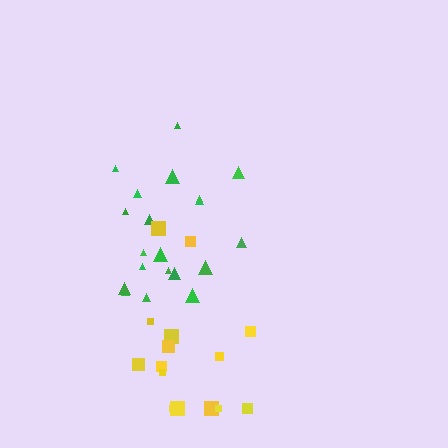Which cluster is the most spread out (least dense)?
Yellow.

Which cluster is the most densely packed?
Green.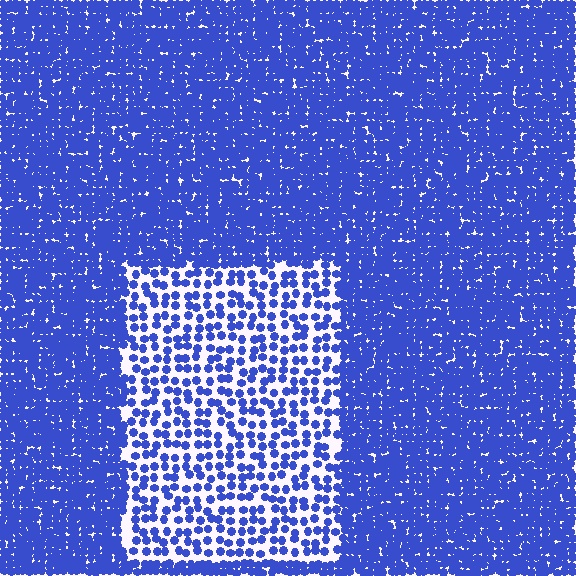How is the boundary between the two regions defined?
The boundary is defined by a change in element density (approximately 2.6x ratio). All elements are the same color, size, and shape.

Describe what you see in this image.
The image contains small blue elements arranged at two different densities. A rectangle-shaped region is visible where the elements are less densely packed than the surrounding area.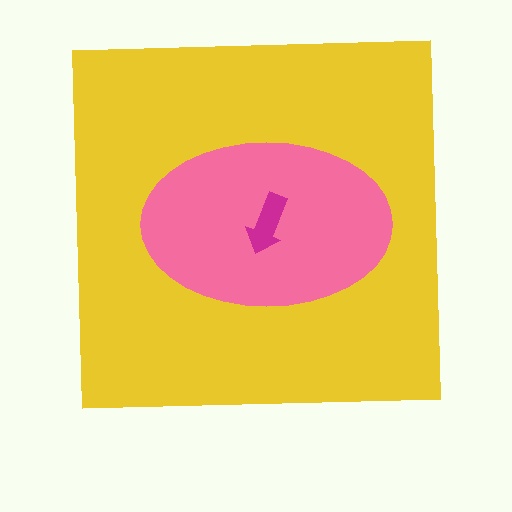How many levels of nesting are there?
3.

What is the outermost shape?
The yellow square.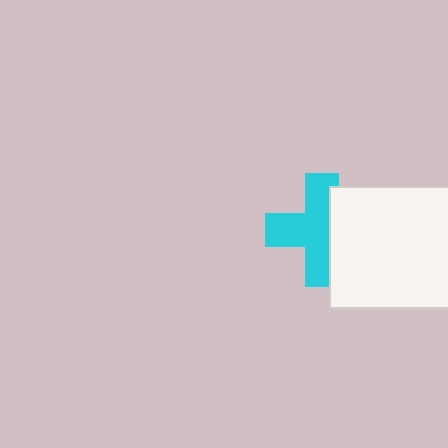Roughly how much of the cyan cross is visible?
About half of it is visible (roughly 64%).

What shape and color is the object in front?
The object in front is a white rectangle.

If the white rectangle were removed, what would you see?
You would see the complete cyan cross.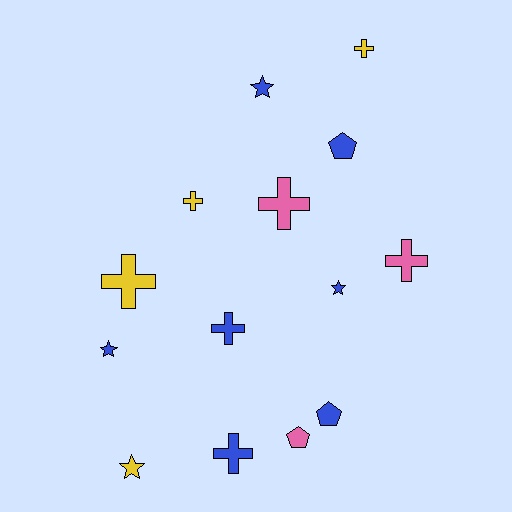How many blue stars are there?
There are 3 blue stars.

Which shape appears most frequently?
Cross, with 7 objects.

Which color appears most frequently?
Blue, with 7 objects.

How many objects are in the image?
There are 14 objects.